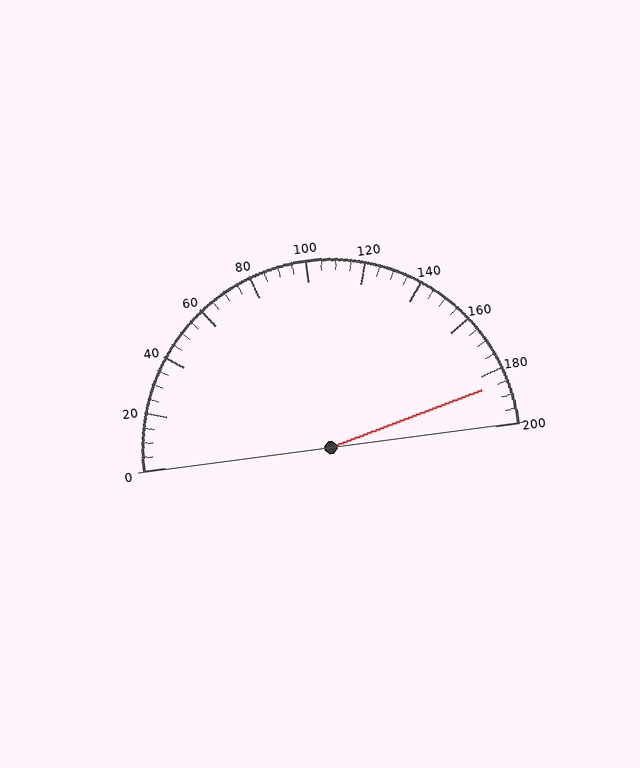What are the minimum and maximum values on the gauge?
The gauge ranges from 0 to 200.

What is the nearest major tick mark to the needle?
The nearest major tick mark is 180.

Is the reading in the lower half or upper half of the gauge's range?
The reading is in the upper half of the range (0 to 200).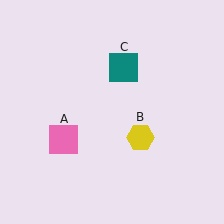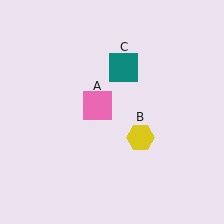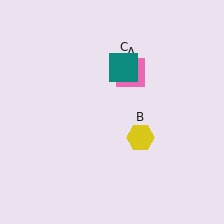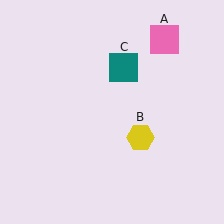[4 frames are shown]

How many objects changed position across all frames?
1 object changed position: pink square (object A).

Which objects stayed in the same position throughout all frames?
Yellow hexagon (object B) and teal square (object C) remained stationary.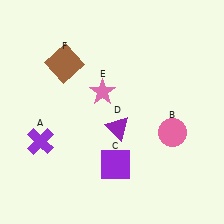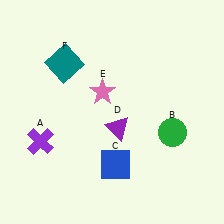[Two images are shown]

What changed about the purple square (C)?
In Image 1, C is purple. In Image 2, it changed to blue.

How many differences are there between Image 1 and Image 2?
There are 3 differences between the two images.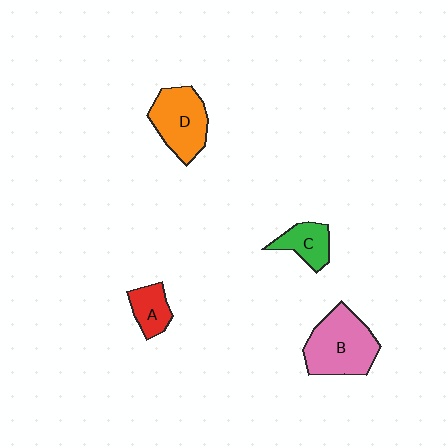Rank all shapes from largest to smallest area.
From largest to smallest: B (pink), D (orange), C (green), A (red).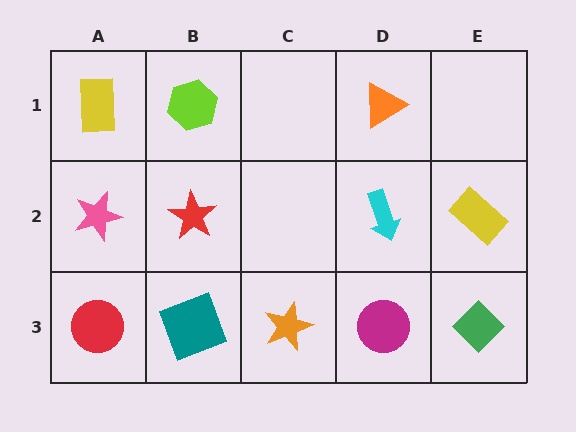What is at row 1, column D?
An orange triangle.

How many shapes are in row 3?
5 shapes.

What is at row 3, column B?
A teal square.